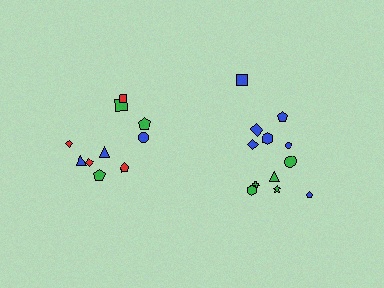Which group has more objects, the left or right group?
The right group.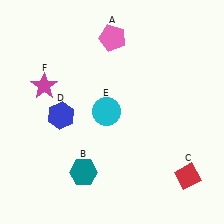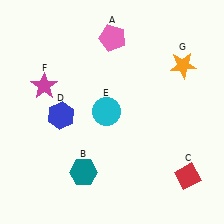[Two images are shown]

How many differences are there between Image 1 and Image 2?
There is 1 difference between the two images.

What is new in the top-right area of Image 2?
An orange star (G) was added in the top-right area of Image 2.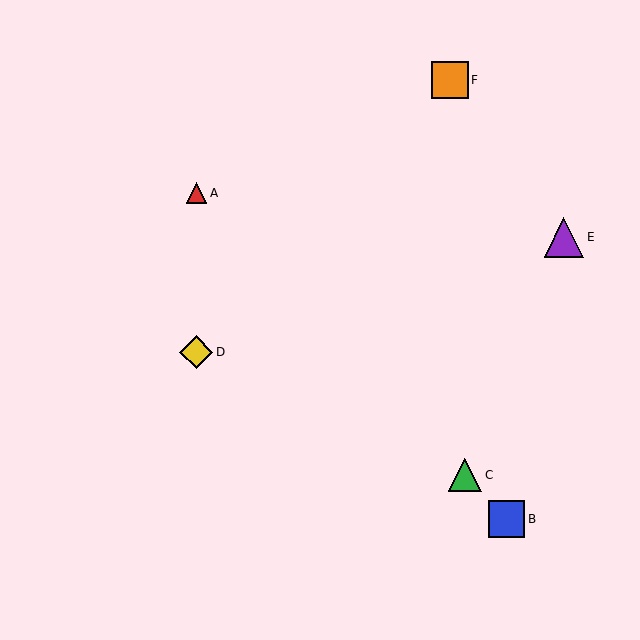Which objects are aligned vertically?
Objects A, D are aligned vertically.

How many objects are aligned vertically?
2 objects (A, D) are aligned vertically.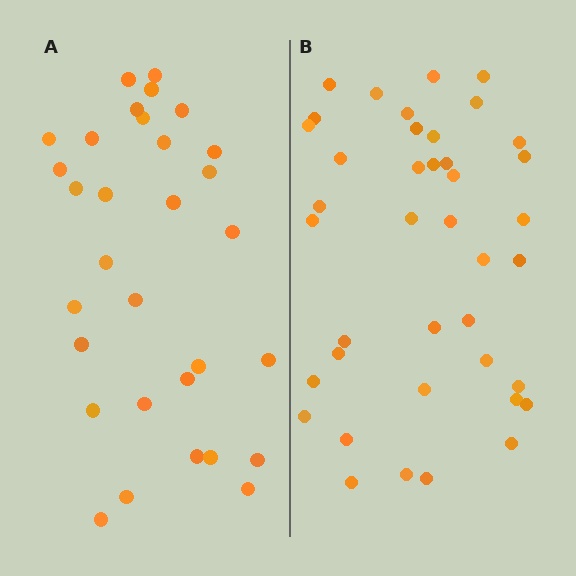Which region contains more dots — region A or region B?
Region B (the right region) has more dots.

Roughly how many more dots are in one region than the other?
Region B has roughly 8 or so more dots than region A.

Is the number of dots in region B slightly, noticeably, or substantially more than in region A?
Region B has noticeably more, but not dramatically so. The ratio is roughly 1.3 to 1.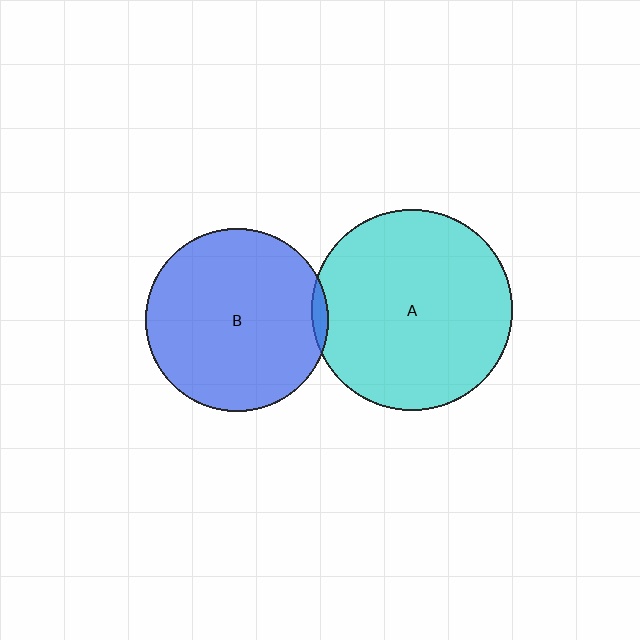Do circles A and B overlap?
Yes.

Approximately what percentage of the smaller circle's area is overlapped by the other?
Approximately 5%.